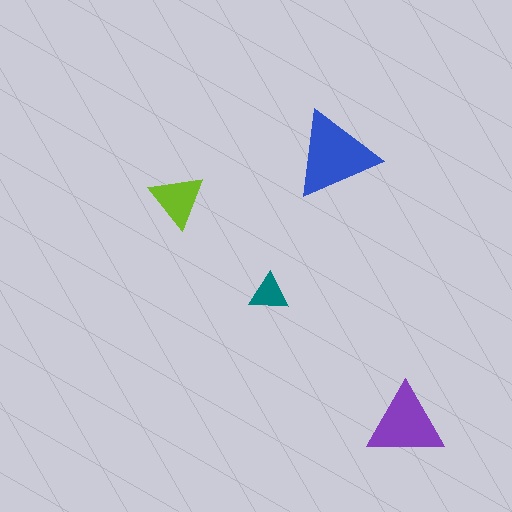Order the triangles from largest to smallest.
the blue one, the purple one, the lime one, the teal one.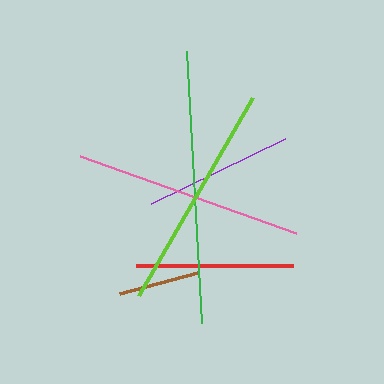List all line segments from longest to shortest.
From longest to shortest: green, pink, lime, red, purple, brown.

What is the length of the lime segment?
The lime segment is approximately 228 pixels long.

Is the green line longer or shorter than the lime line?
The green line is longer than the lime line.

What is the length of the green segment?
The green segment is approximately 273 pixels long.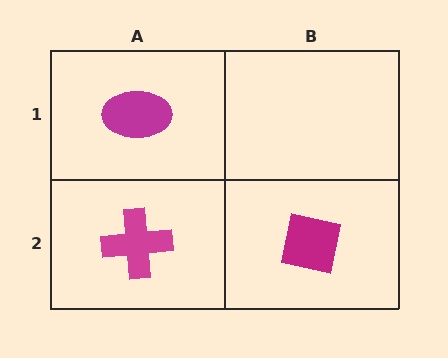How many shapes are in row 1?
1 shape.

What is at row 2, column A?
A magenta cross.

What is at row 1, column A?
A magenta ellipse.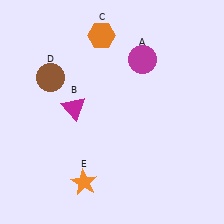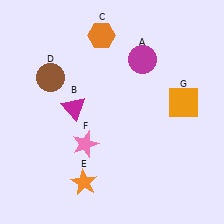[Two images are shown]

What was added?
A pink star (F), an orange square (G) were added in Image 2.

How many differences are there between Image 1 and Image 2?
There are 2 differences between the two images.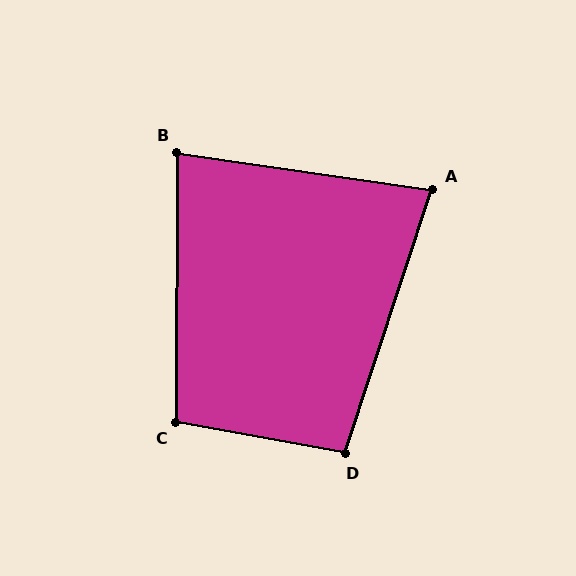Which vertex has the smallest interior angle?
A, at approximately 80 degrees.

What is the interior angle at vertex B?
Approximately 82 degrees (acute).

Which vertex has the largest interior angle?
C, at approximately 100 degrees.